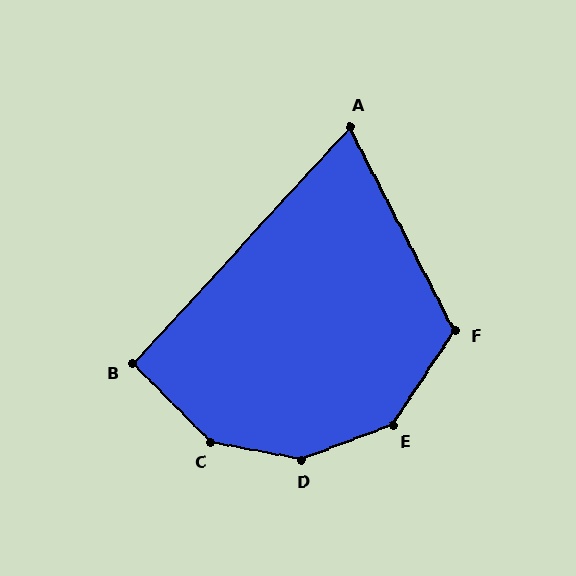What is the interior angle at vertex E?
Approximately 144 degrees (obtuse).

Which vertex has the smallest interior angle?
A, at approximately 70 degrees.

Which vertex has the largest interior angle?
D, at approximately 148 degrees.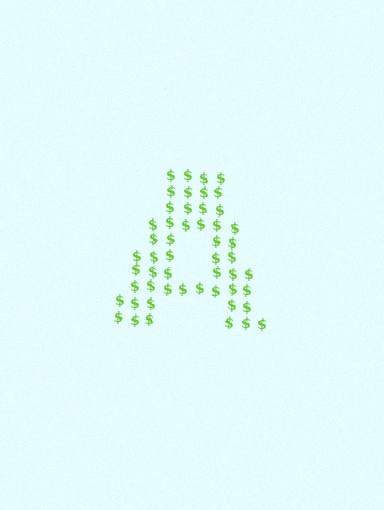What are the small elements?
The small elements are dollar signs.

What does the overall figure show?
The overall figure shows the letter A.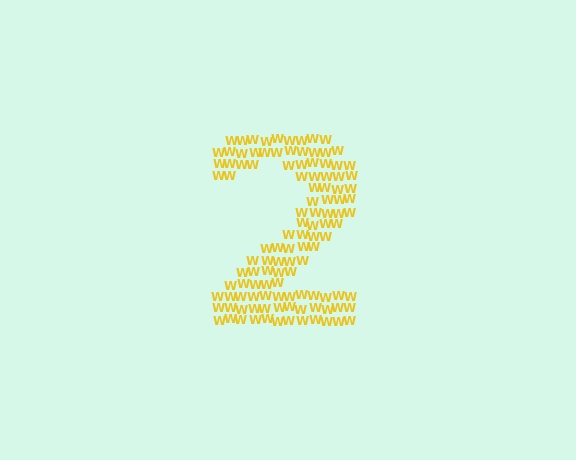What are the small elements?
The small elements are letter W's.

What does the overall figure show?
The overall figure shows the digit 2.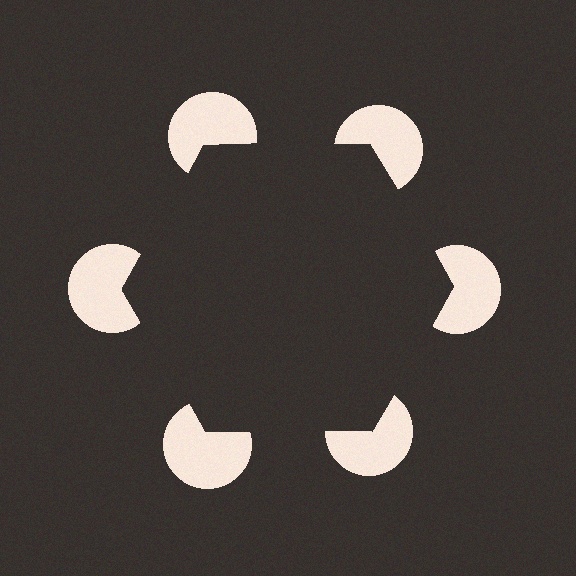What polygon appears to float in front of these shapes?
An illusory hexagon — its edges are inferred from the aligned wedge cuts in the pac-man discs, not physically drawn.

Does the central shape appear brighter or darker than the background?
It typically appears slightly darker than the background, even though no actual brightness change is drawn.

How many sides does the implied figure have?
6 sides.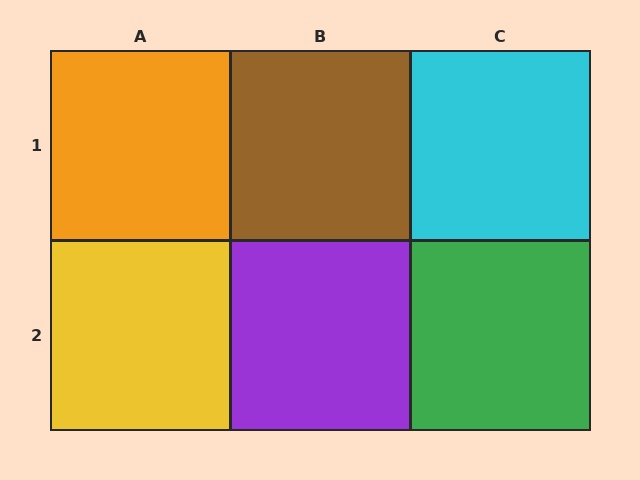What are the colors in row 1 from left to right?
Orange, brown, cyan.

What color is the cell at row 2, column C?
Green.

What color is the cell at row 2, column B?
Purple.